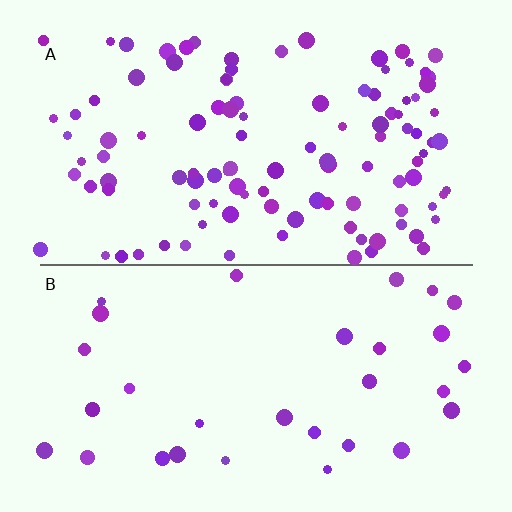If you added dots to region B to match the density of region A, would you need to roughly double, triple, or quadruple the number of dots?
Approximately quadruple.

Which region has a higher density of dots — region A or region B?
A (the top).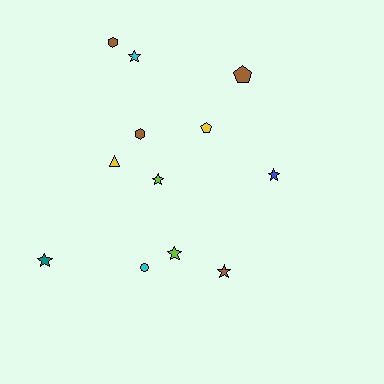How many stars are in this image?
There are 6 stars.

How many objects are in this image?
There are 12 objects.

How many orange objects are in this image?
There are no orange objects.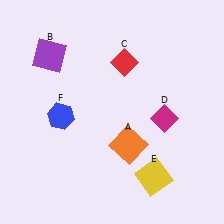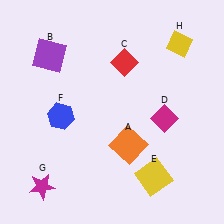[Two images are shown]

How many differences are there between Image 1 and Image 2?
There are 2 differences between the two images.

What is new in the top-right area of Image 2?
A yellow diamond (H) was added in the top-right area of Image 2.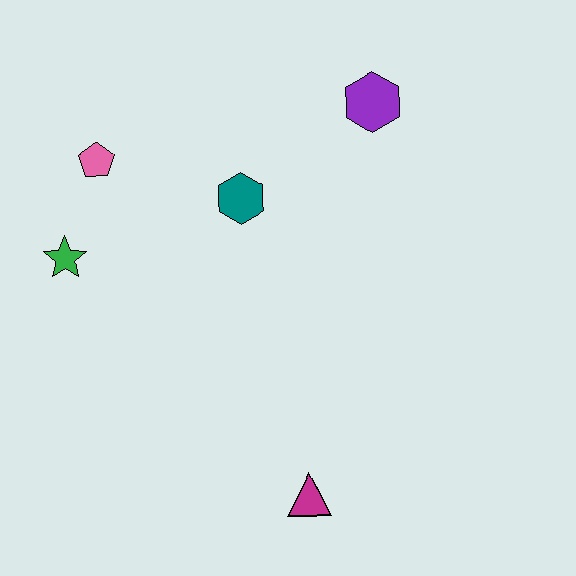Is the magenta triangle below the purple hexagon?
Yes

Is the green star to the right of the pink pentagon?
No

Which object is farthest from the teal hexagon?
The magenta triangle is farthest from the teal hexagon.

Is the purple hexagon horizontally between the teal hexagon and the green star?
No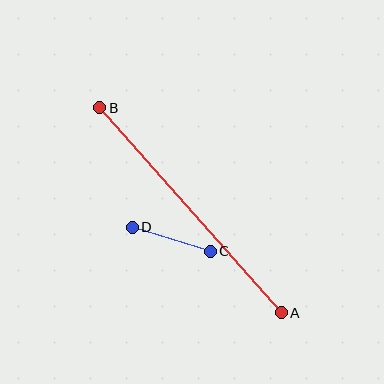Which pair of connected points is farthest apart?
Points A and B are farthest apart.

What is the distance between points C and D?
The distance is approximately 82 pixels.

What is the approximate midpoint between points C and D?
The midpoint is at approximately (171, 239) pixels.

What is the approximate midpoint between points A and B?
The midpoint is at approximately (191, 210) pixels.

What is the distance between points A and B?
The distance is approximately 274 pixels.